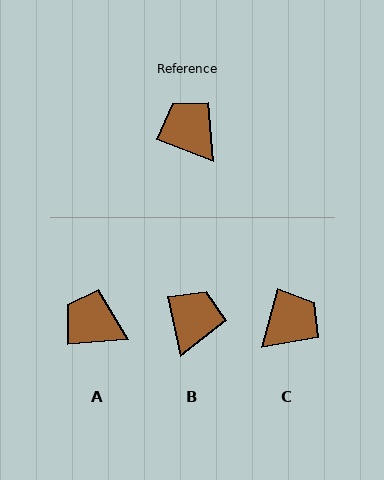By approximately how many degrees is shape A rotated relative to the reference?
Approximately 25 degrees counter-clockwise.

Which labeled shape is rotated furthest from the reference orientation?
C, about 85 degrees away.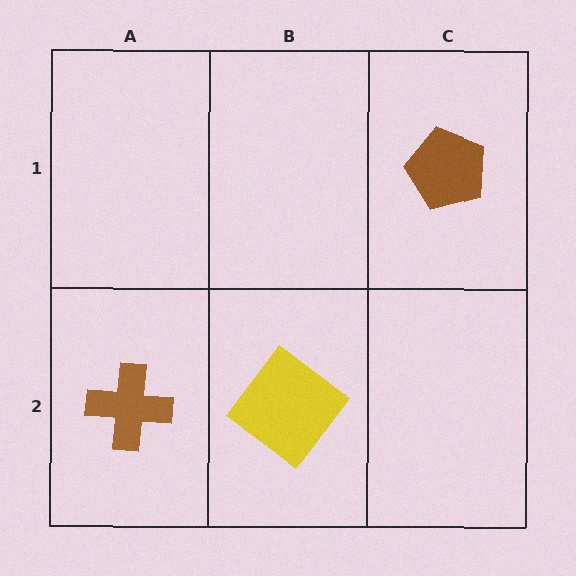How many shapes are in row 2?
2 shapes.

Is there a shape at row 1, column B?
No, that cell is empty.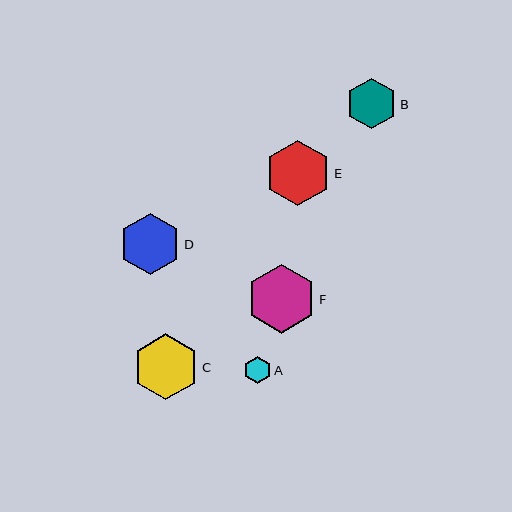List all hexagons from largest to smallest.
From largest to smallest: F, C, E, D, B, A.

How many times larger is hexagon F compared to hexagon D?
Hexagon F is approximately 1.1 times the size of hexagon D.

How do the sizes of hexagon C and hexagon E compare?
Hexagon C and hexagon E are approximately the same size.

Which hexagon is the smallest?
Hexagon A is the smallest with a size of approximately 27 pixels.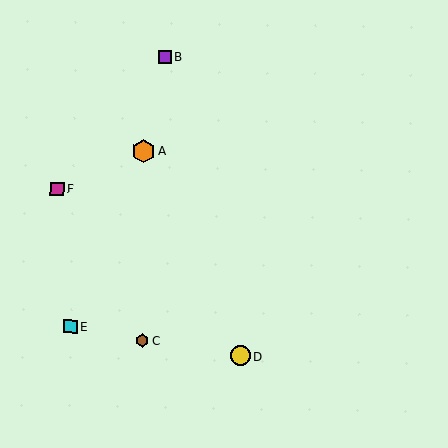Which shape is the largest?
The orange hexagon (labeled A) is the largest.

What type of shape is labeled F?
Shape F is a magenta square.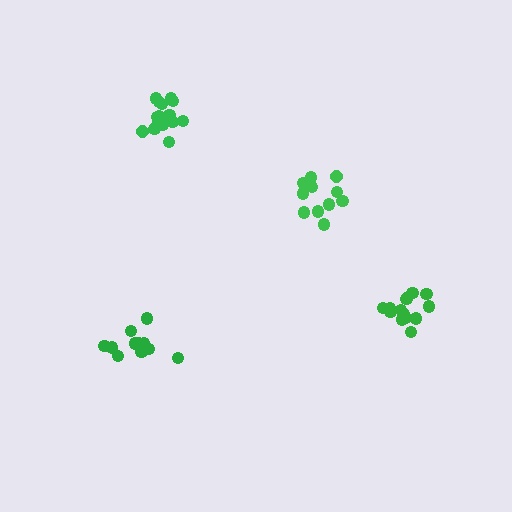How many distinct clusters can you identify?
There are 4 distinct clusters.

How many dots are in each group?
Group 1: 15 dots, Group 2: 14 dots, Group 3: 11 dots, Group 4: 11 dots (51 total).